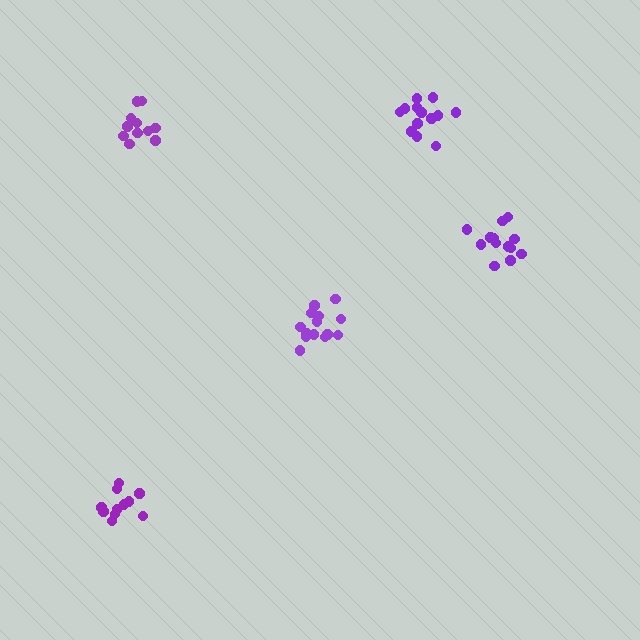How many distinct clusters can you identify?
There are 5 distinct clusters.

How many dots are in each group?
Group 1: 12 dots, Group 2: 13 dots, Group 3: 11 dots, Group 4: 14 dots, Group 5: 13 dots (63 total).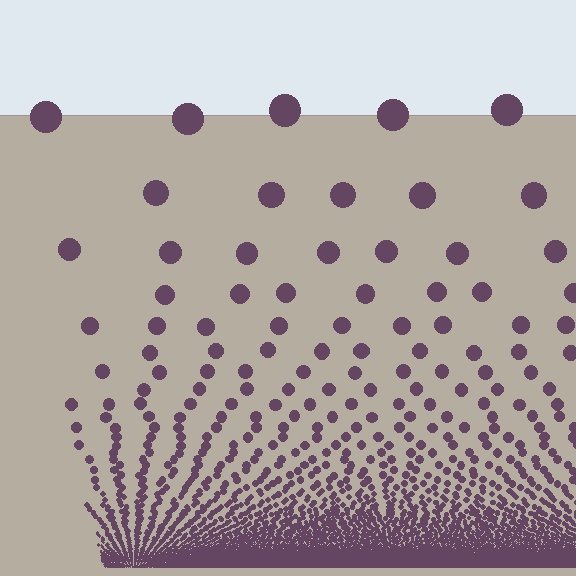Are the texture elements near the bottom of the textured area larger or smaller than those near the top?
Smaller. The gradient is inverted — elements near the bottom are smaller and denser.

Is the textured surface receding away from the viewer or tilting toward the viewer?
The surface appears to tilt toward the viewer. Texture elements get larger and sparser toward the top.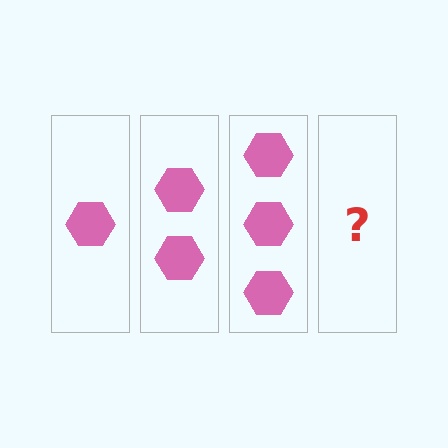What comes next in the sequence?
The next element should be 4 hexagons.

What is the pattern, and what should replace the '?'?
The pattern is that each step adds one more hexagon. The '?' should be 4 hexagons.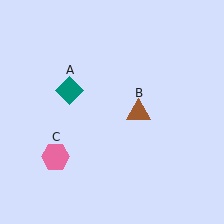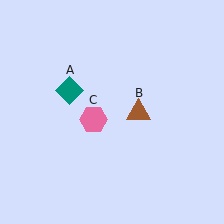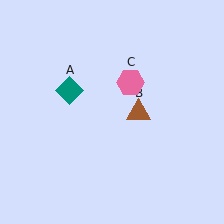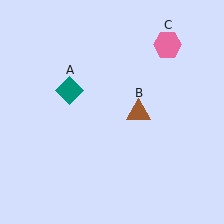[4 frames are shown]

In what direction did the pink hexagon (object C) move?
The pink hexagon (object C) moved up and to the right.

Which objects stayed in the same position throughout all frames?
Teal diamond (object A) and brown triangle (object B) remained stationary.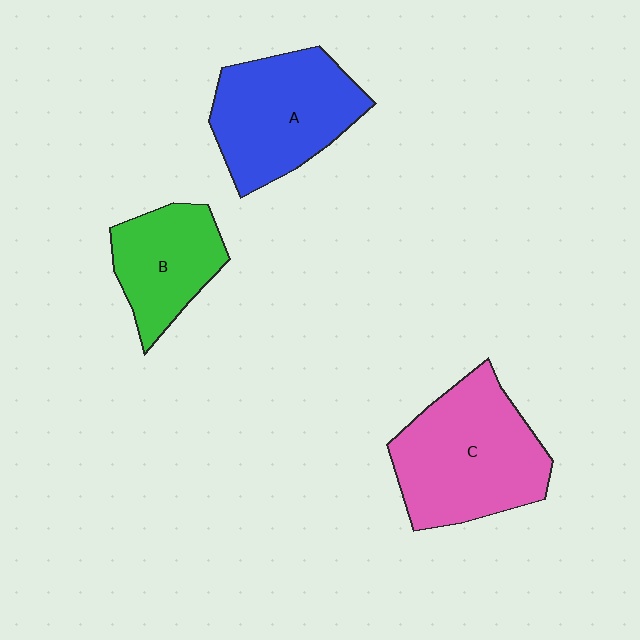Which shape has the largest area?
Shape C (pink).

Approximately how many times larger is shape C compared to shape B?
Approximately 1.6 times.